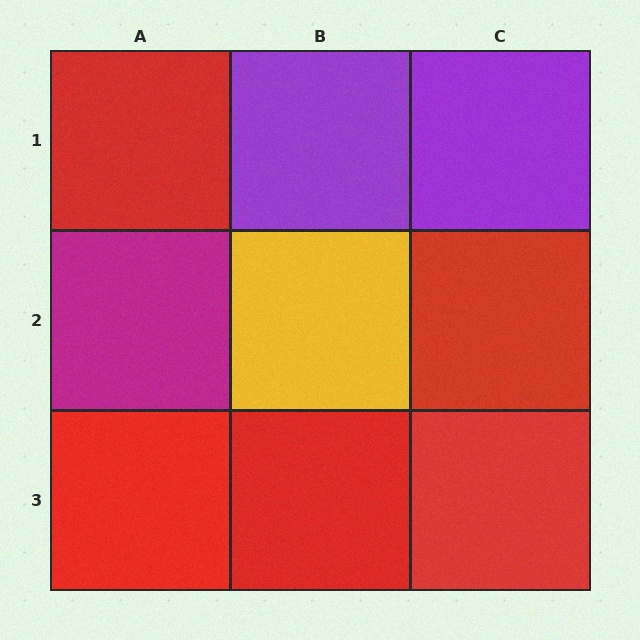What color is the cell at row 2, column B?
Yellow.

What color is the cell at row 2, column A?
Magenta.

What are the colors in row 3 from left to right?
Red, red, red.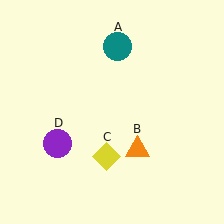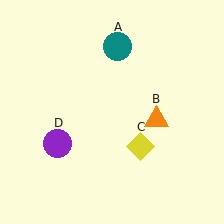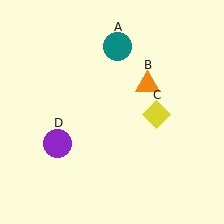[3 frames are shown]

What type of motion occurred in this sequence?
The orange triangle (object B), yellow diamond (object C) rotated counterclockwise around the center of the scene.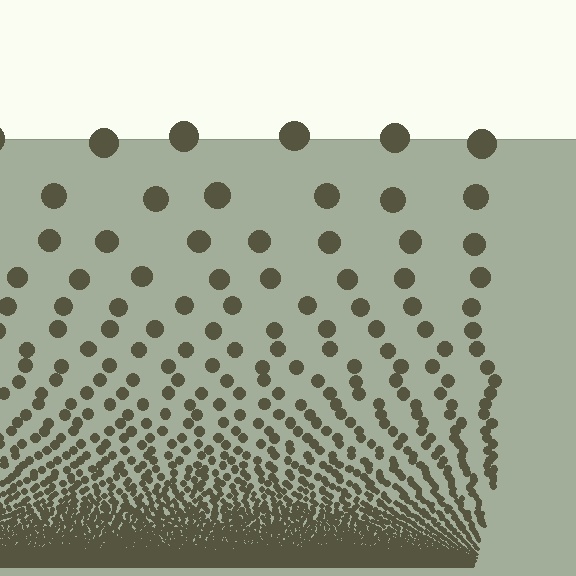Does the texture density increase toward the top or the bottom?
Density increases toward the bottom.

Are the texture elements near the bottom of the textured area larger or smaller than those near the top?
Smaller. The gradient is inverted — elements near the bottom are smaller and denser.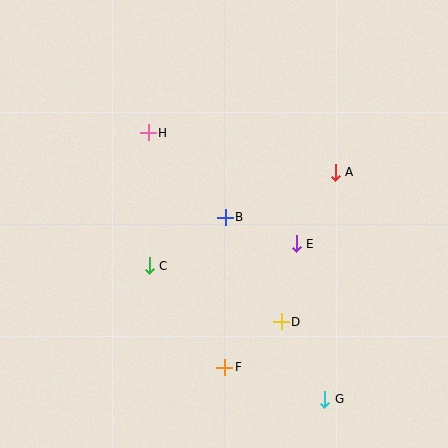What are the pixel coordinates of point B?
Point B is at (225, 217).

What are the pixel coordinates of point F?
Point F is at (225, 367).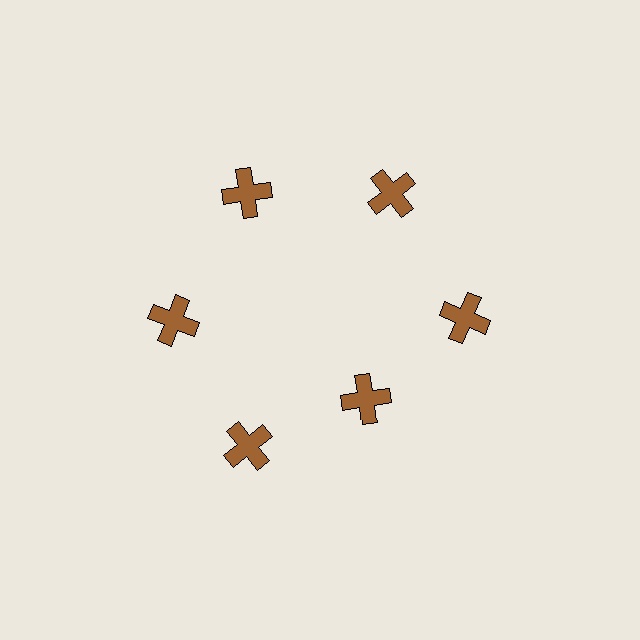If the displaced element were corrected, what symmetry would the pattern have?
It would have 6-fold rotational symmetry — the pattern would map onto itself every 60 degrees.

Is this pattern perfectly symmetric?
No. The 6 brown crosses are arranged in a ring, but one element near the 5 o'clock position is pulled inward toward the center, breaking the 6-fold rotational symmetry.